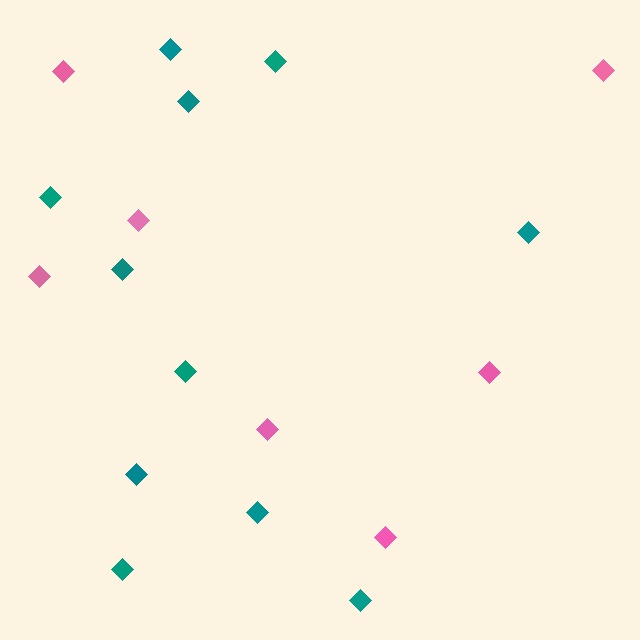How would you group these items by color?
There are 2 groups: one group of teal diamonds (11) and one group of pink diamonds (7).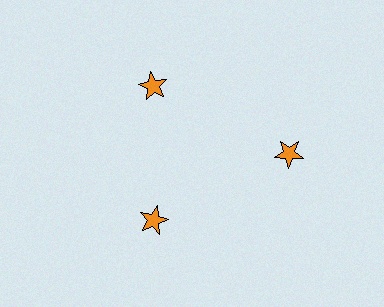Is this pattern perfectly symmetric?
No. The 3 orange stars are arranged in a ring, but one element near the 3 o'clock position is pushed outward from the center, breaking the 3-fold rotational symmetry.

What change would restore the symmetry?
The symmetry would be restored by moving it inward, back onto the ring so that all 3 stars sit at equal angles and equal distance from the center.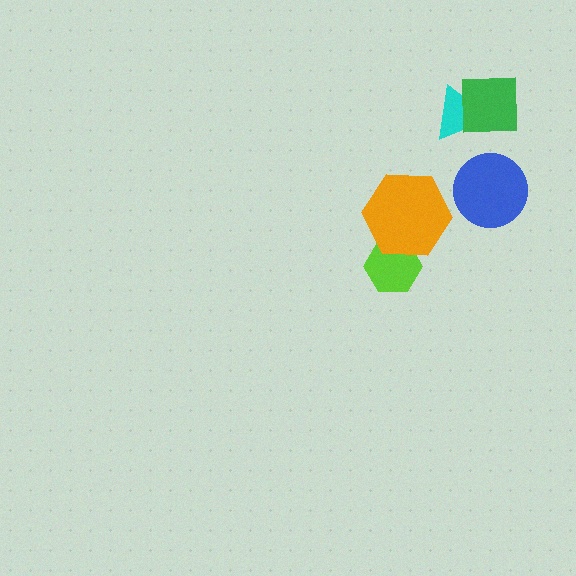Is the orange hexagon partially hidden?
No, no other shape covers it.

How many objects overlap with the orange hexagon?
1 object overlaps with the orange hexagon.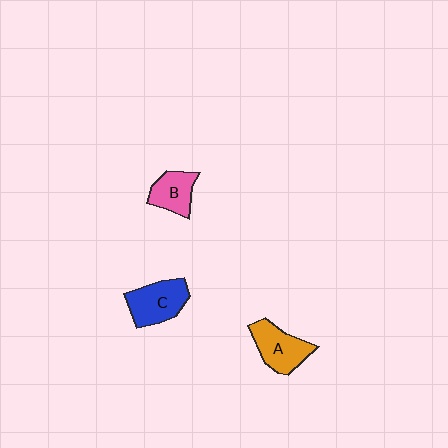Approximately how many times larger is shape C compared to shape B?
Approximately 1.4 times.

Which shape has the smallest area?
Shape B (pink).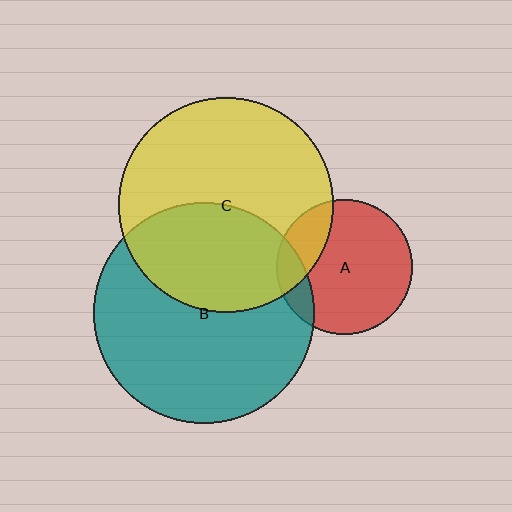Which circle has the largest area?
Circle B (teal).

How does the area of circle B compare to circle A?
Approximately 2.7 times.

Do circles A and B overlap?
Yes.